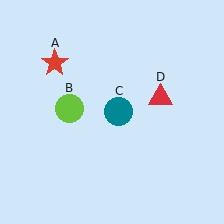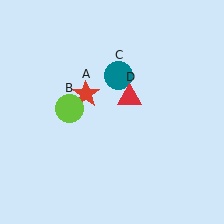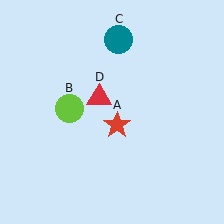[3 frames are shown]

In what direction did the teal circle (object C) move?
The teal circle (object C) moved up.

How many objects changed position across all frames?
3 objects changed position: red star (object A), teal circle (object C), red triangle (object D).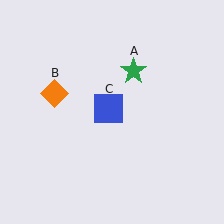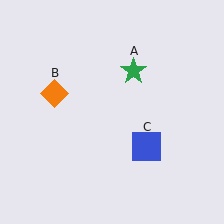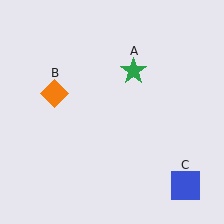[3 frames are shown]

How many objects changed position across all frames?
1 object changed position: blue square (object C).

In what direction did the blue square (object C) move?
The blue square (object C) moved down and to the right.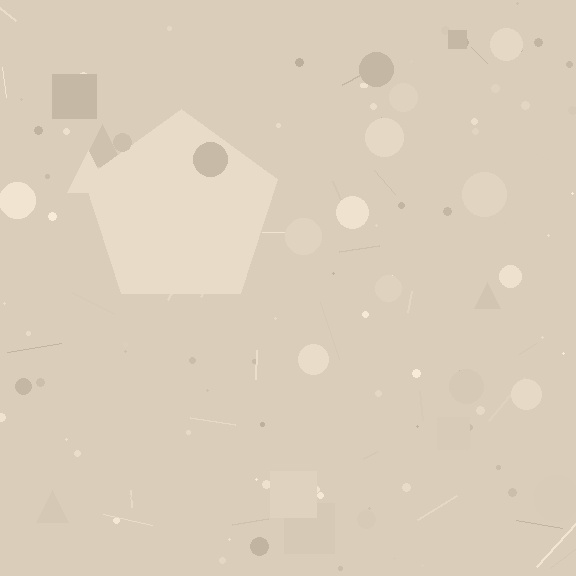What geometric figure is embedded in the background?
A pentagon is embedded in the background.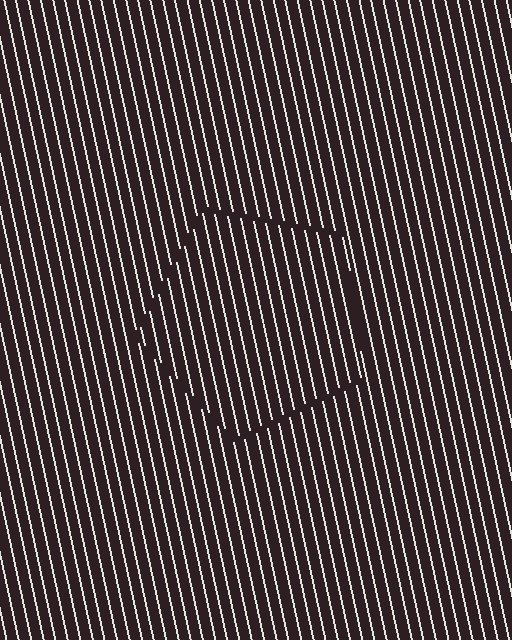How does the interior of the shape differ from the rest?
The interior of the shape contains the same grating, shifted by half a period — the contour is defined by the phase discontinuity where line-ends from the inner and outer gratings abut.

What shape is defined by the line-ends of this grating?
An illusory pentagon. The interior of the shape contains the same grating, shifted by half a period — the contour is defined by the phase discontinuity where line-ends from the inner and outer gratings abut.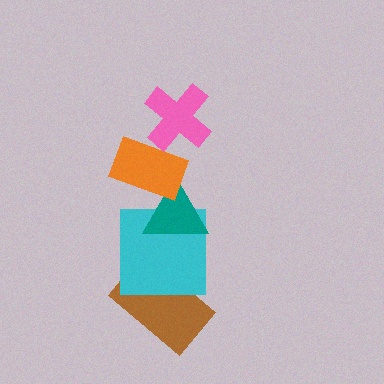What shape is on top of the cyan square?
The teal triangle is on top of the cyan square.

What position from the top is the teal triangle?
The teal triangle is 3rd from the top.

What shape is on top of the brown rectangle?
The cyan square is on top of the brown rectangle.